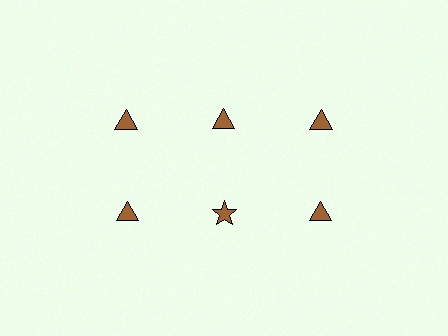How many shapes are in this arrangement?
There are 6 shapes arranged in a grid pattern.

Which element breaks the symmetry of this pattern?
The brown star in the second row, second from left column breaks the symmetry. All other shapes are brown triangles.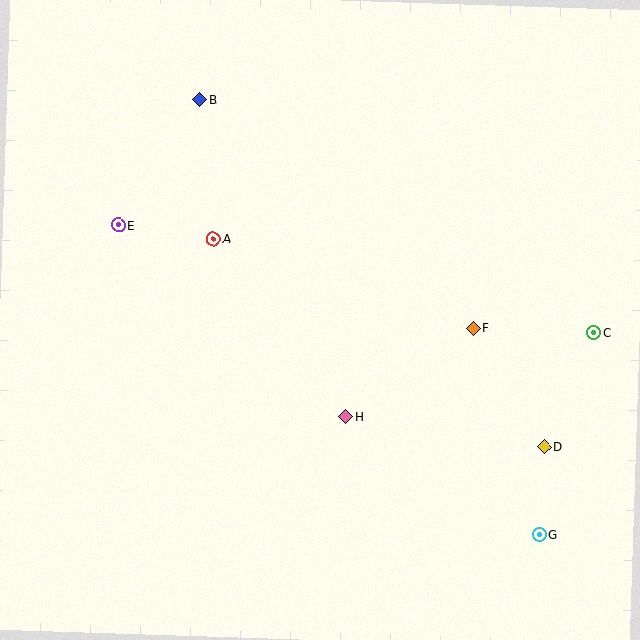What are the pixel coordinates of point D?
Point D is at (544, 447).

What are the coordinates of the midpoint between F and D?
The midpoint between F and D is at (509, 387).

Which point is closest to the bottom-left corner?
Point H is closest to the bottom-left corner.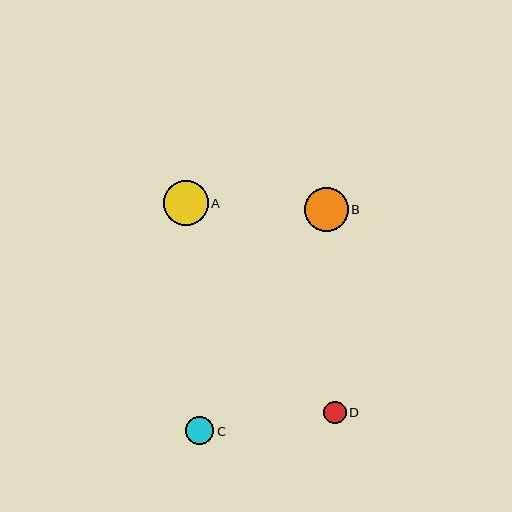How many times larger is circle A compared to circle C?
Circle A is approximately 1.6 times the size of circle C.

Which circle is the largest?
Circle A is the largest with a size of approximately 45 pixels.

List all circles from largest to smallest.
From largest to smallest: A, B, C, D.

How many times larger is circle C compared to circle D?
Circle C is approximately 1.3 times the size of circle D.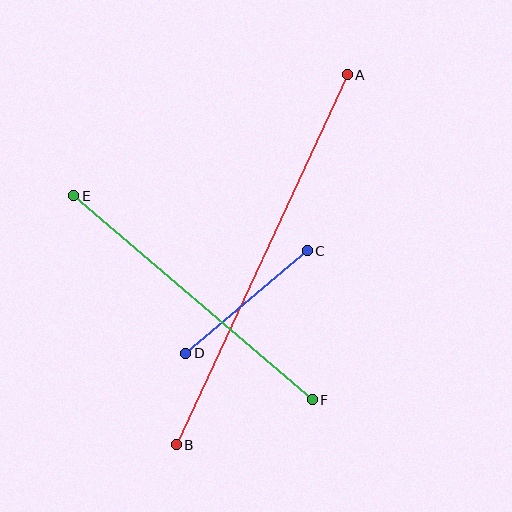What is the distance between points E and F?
The distance is approximately 314 pixels.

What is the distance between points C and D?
The distance is approximately 159 pixels.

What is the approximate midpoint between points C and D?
The midpoint is at approximately (246, 302) pixels.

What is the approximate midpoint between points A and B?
The midpoint is at approximately (262, 260) pixels.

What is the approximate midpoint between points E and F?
The midpoint is at approximately (193, 298) pixels.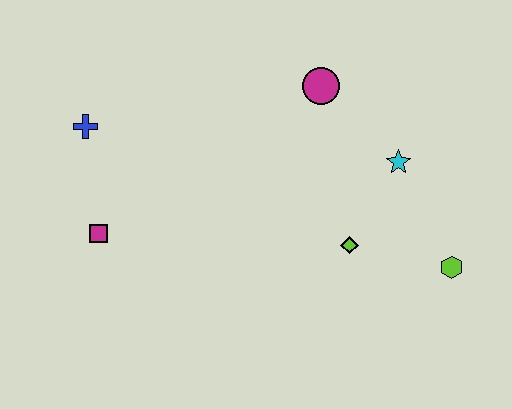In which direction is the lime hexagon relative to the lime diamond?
The lime hexagon is to the right of the lime diamond.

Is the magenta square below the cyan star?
Yes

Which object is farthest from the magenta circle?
The magenta square is farthest from the magenta circle.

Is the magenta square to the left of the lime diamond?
Yes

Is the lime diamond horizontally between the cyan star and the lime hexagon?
No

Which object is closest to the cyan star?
The lime diamond is closest to the cyan star.